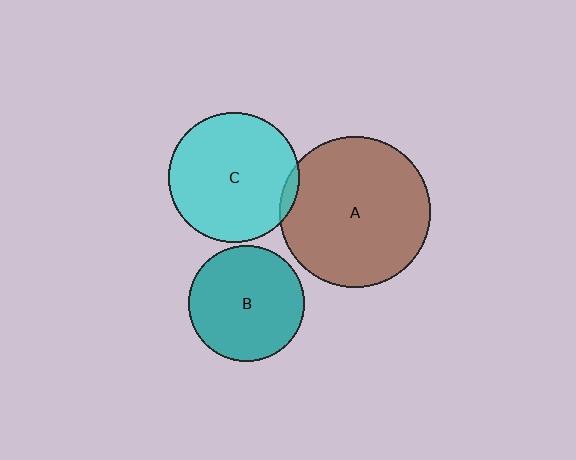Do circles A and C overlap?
Yes.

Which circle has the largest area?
Circle A (brown).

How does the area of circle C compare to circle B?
Approximately 1.3 times.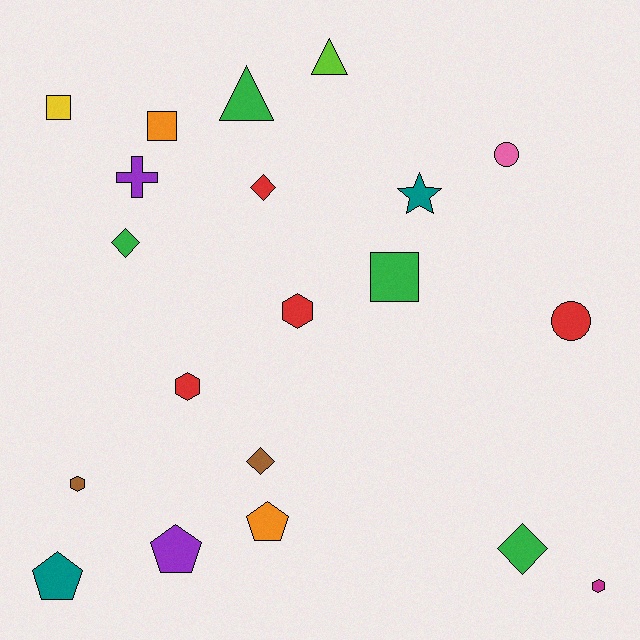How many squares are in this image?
There are 3 squares.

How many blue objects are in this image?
There are no blue objects.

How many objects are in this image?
There are 20 objects.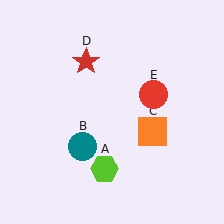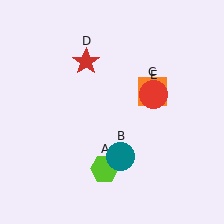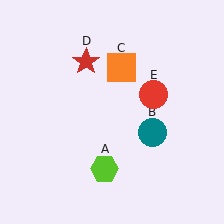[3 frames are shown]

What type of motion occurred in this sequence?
The teal circle (object B), orange square (object C) rotated counterclockwise around the center of the scene.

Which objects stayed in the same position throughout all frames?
Lime hexagon (object A) and red star (object D) and red circle (object E) remained stationary.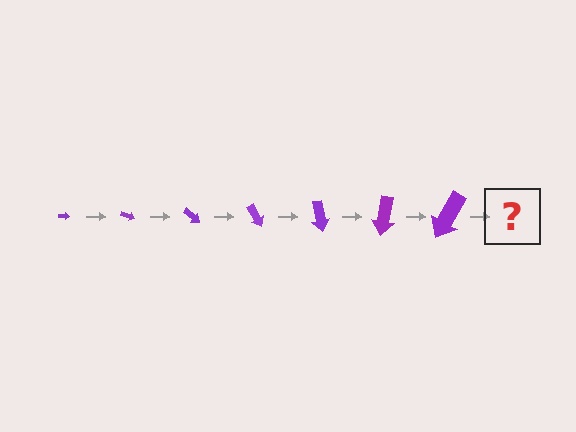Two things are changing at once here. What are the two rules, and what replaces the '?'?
The two rules are that the arrow grows larger each step and it rotates 20 degrees each step. The '?' should be an arrow, larger than the previous one and rotated 140 degrees from the start.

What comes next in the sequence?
The next element should be an arrow, larger than the previous one and rotated 140 degrees from the start.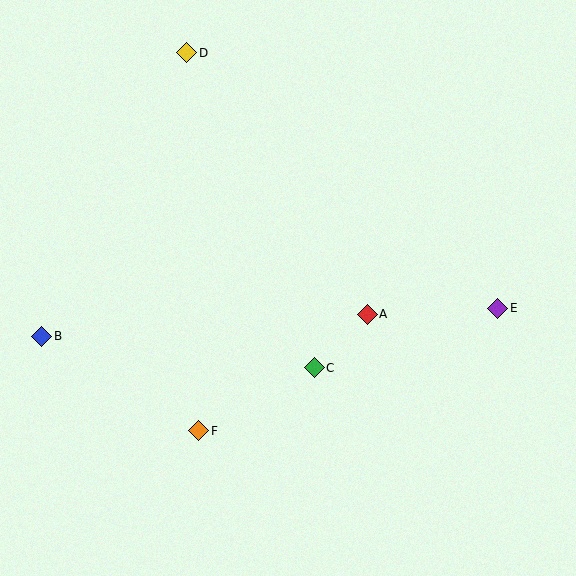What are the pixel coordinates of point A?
Point A is at (367, 314).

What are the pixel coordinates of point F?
Point F is at (199, 431).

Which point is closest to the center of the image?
Point A at (367, 314) is closest to the center.